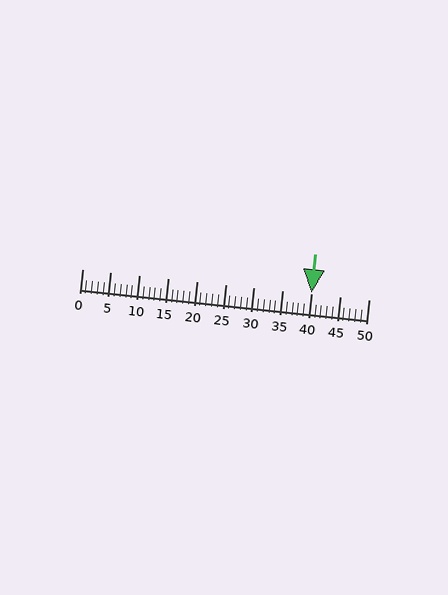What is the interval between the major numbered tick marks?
The major tick marks are spaced 5 units apart.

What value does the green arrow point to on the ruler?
The green arrow points to approximately 40.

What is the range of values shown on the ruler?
The ruler shows values from 0 to 50.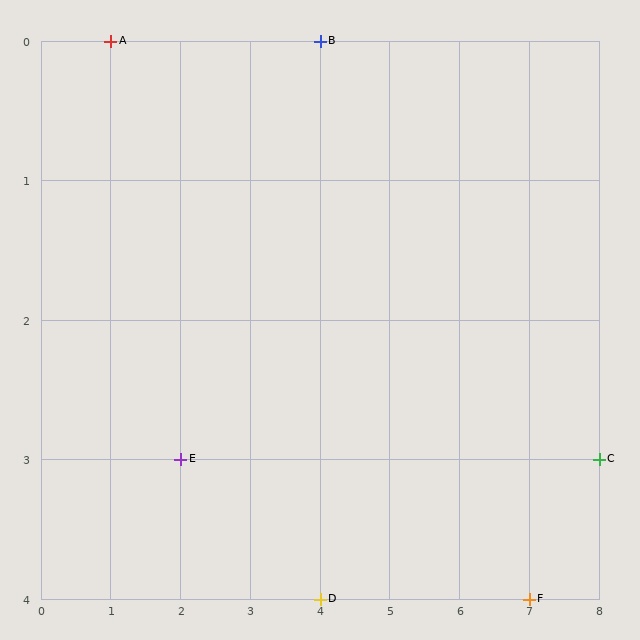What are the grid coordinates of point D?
Point D is at grid coordinates (4, 4).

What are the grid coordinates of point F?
Point F is at grid coordinates (7, 4).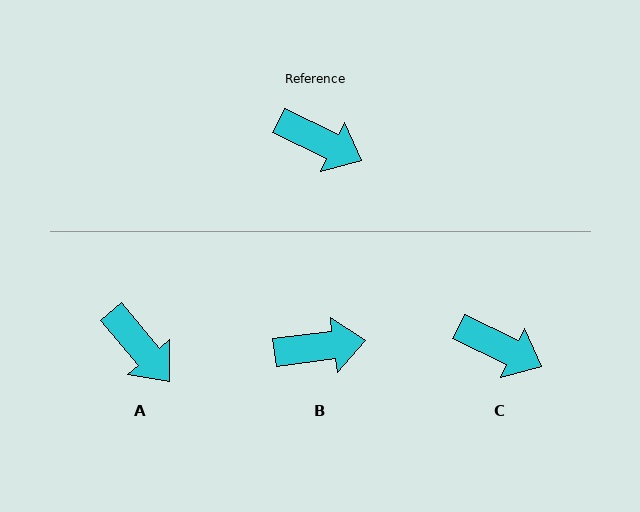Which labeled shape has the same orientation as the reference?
C.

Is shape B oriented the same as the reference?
No, it is off by about 33 degrees.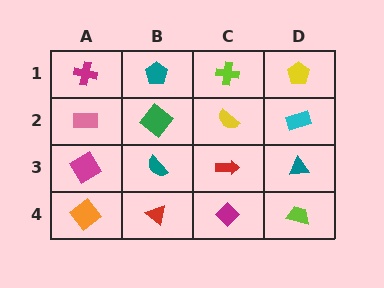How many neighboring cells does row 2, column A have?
3.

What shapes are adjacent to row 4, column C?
A red arrow (row 3, column C), a red triangle (row 4, column B), a lime trapezoid (row 4, column D).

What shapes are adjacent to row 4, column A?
A magenta diamond (row 3, column A), a red triangle (row 4, column B).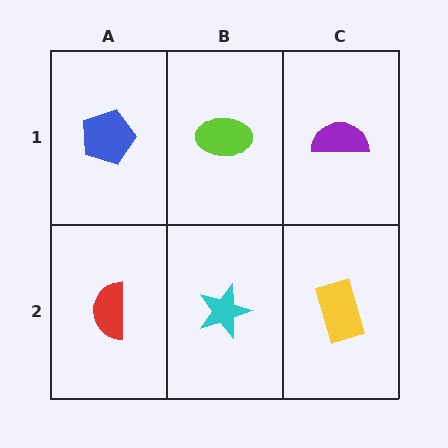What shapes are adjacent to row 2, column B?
A lime ellipse (row 1, column B), a red semicircle (row 2, column A), a yellow rectangle (row 2, column C).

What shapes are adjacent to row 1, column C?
A yellow rectangle (row 2, column C), a lime ellipse (row 1, column B).